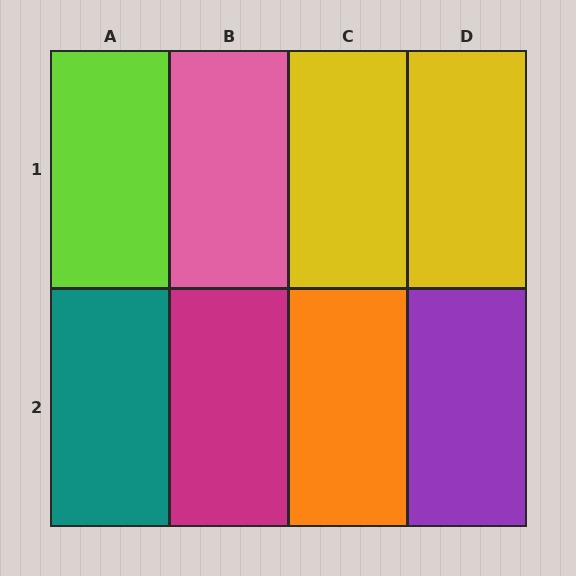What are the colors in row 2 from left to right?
Teal, magenta, orange, purple.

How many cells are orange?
1 cell is orange.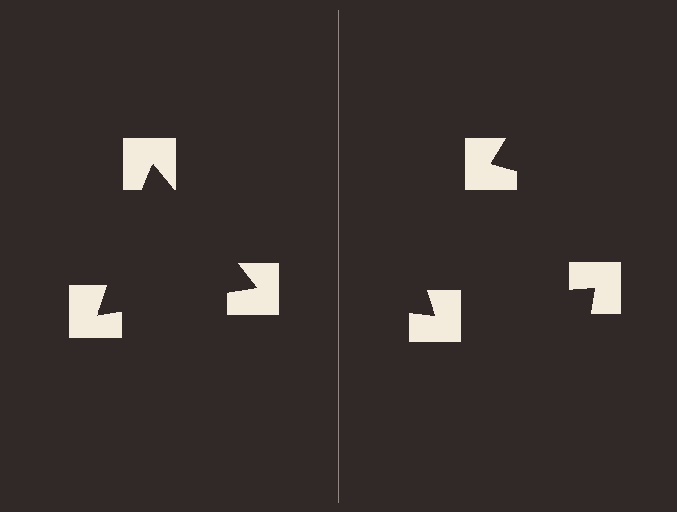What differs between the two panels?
The notched squares are positioned identically on both sides; only the wedge orientations differ. On the left they align to a triangle; on the right they are misaligned.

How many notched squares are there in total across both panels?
6 — 3 on each side.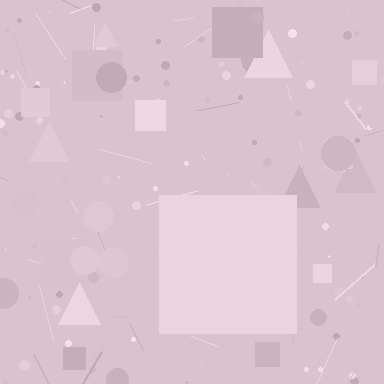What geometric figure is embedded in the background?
A square is embedded in the background.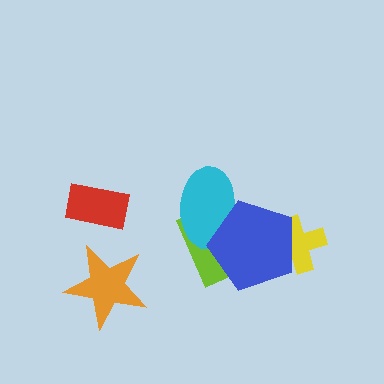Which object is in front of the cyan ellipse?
The blue pentagon is in front of the cyan ellipse.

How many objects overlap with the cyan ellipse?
2 objects overlap with the cyan ellipse.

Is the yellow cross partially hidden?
Yes, it is partially covered by another shape.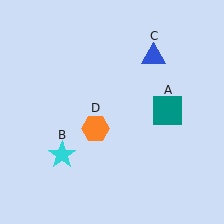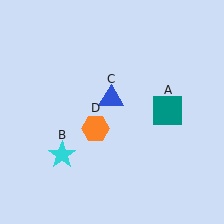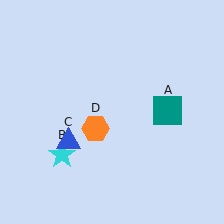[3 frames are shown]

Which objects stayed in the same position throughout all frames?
Teal square (object A) and cyan star (object B) and orange hexagon (object D) remained stationary.